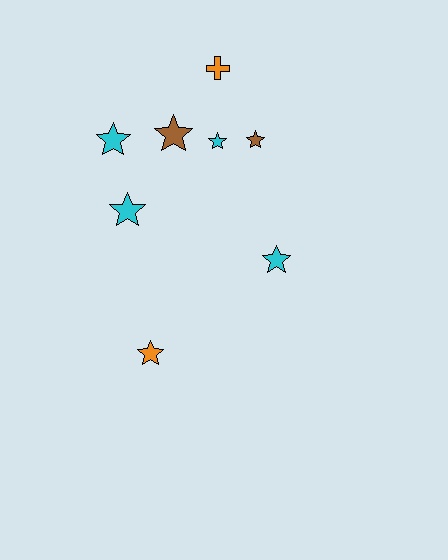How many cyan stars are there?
There are 4 cyan stars.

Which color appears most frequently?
Cyan, with 4 objects.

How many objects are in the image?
There are 8 objects.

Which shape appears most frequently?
Star, with 7 objects.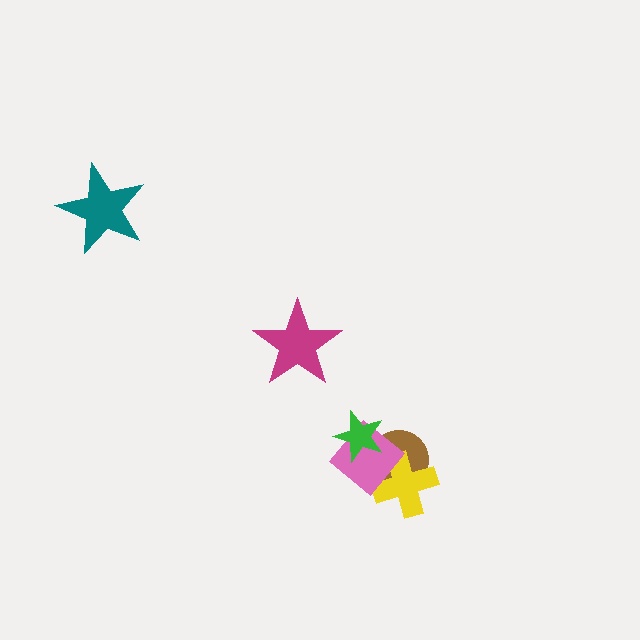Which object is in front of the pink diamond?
The green star is in front of the pink diamond.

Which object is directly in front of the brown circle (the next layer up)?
The yellow cross is directly in front of the brown circle.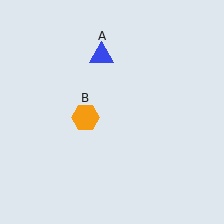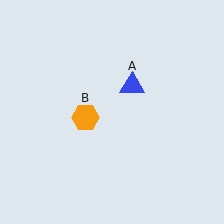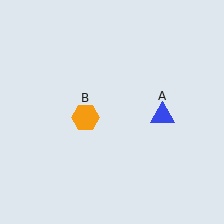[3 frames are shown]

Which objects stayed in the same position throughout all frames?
Orange hexagon (object B) remained stationary.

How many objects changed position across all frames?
1 object changed position: blue triangle (object A).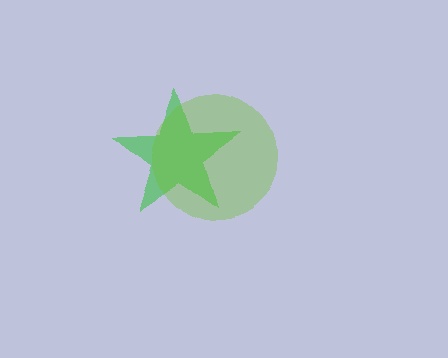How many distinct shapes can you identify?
There are 2 distinct shapes: a green star, a lime circle.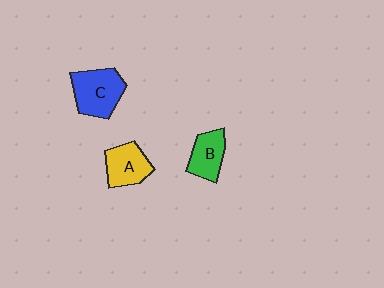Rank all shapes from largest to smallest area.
From largest to smallest: C (blue), A (yellow), B (green).